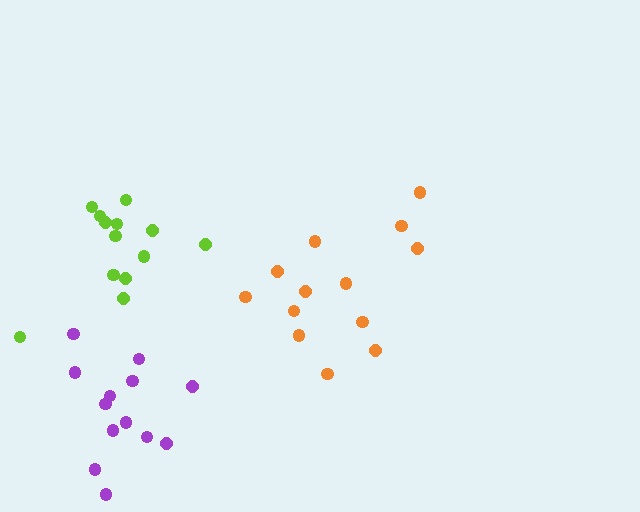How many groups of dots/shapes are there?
There are 3 groups.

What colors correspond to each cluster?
The clusters are colored: purple, lime, orange.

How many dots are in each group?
Group 1: 13 dots, Group 2: 13 dots, Group 3: 13 dots (39 total).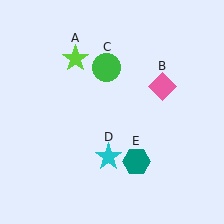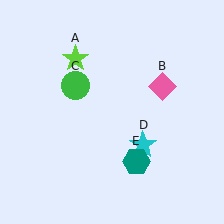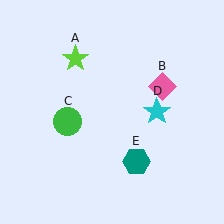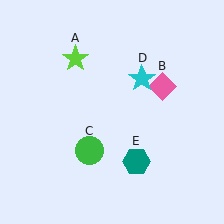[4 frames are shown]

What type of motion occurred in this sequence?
The green circle (object C), cyan star (object D) rotated counterclockwise around the center of the scene.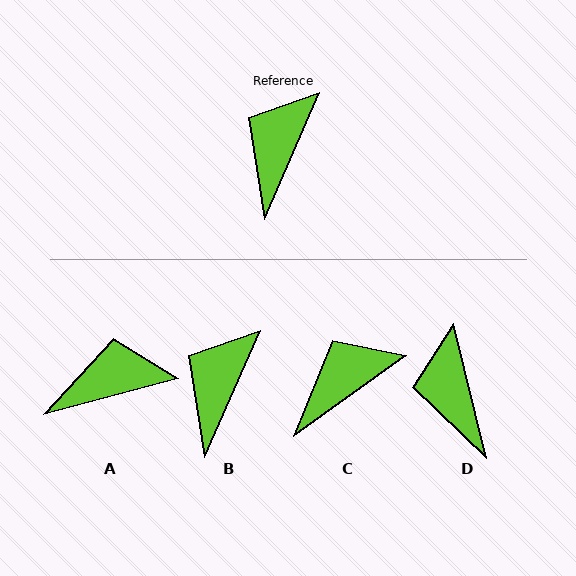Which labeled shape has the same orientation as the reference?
B.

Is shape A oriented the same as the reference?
No, it is off by about 51 degrees.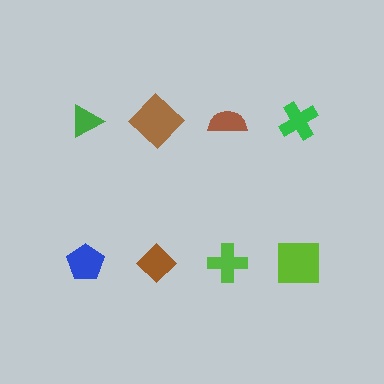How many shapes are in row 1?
4 shapes.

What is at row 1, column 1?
A green triangle.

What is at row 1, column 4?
A green cross.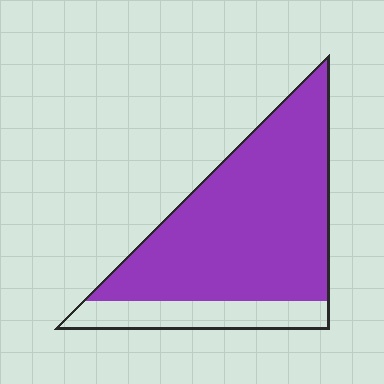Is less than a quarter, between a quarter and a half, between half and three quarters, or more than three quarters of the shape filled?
More than three quarters.